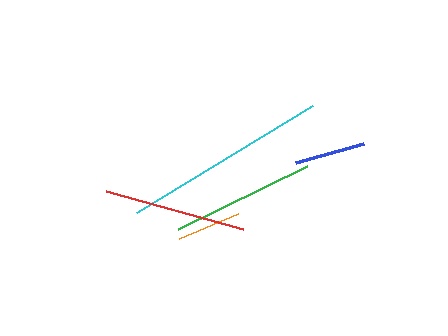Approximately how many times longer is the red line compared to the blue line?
The red line is approximately 2.0 times the length of the blue line.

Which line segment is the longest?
The cyan line is the longest at approximately 206 pixels.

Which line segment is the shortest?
The orange line is the shortest at approximately 64 pixels.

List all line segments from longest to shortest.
From longest to shortest: cyan, green, red, blue, orange.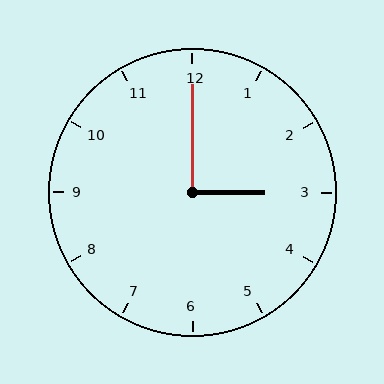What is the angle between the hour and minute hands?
Approximately 90 degrees.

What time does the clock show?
3:00.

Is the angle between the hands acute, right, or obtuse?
It is right.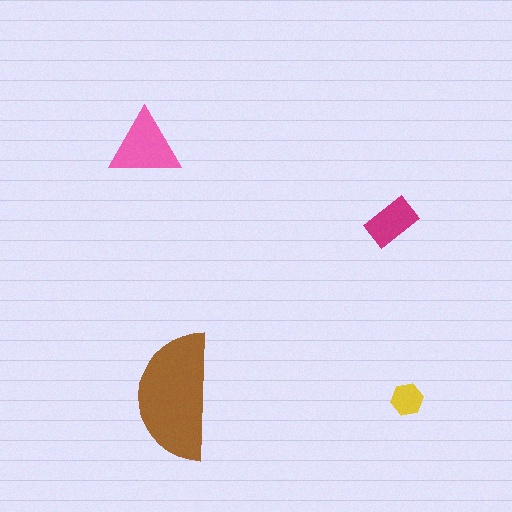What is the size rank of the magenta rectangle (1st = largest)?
3rd.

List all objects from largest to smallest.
The brown semicircle, the pink triangle, the magenta rectangle, the yellow hexagon.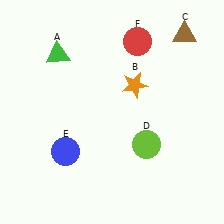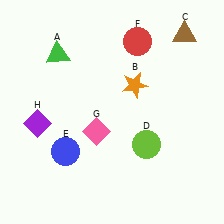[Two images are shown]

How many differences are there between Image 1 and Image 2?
There are 2 differences between the two images.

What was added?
A pink diamond (G), a purple diamond (H) were added in Image 2.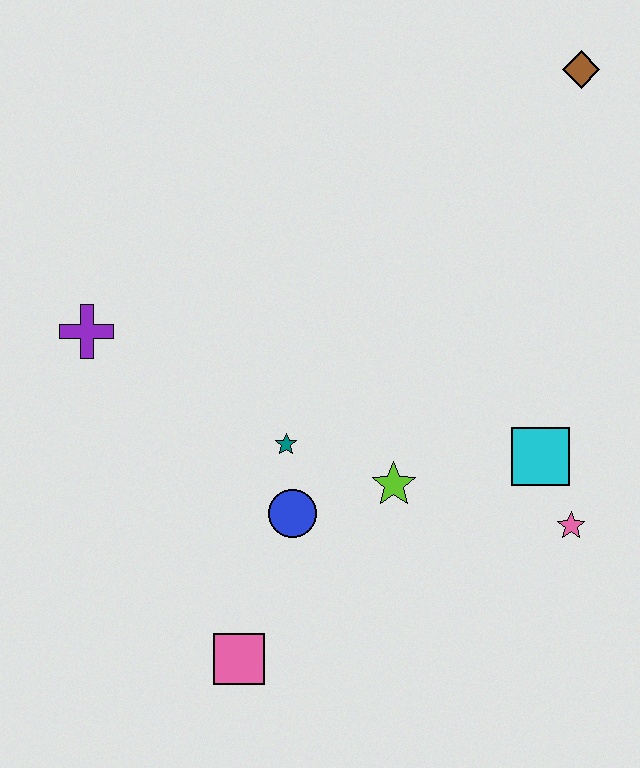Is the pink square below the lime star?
Yes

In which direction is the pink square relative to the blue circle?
The pink square is below the blue circle.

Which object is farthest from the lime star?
The brown diamond is farthest from the lime star.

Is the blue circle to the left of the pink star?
Yes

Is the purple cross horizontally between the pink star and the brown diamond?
No